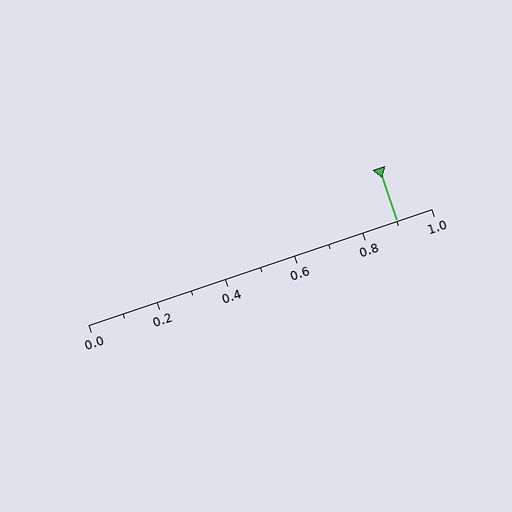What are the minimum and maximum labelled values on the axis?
The axis runs from 0.0 to 1.0.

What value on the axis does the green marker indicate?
The marker indicates approximately 0.9.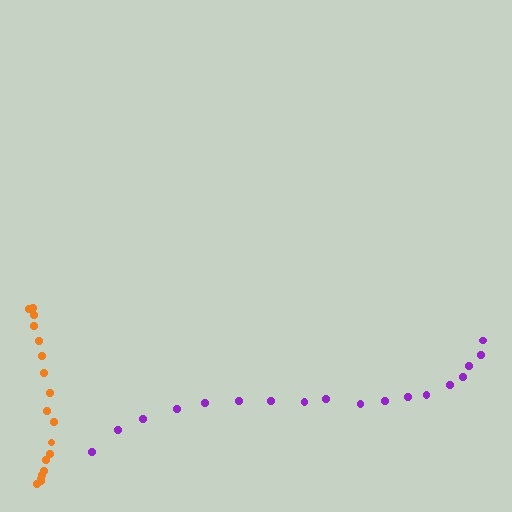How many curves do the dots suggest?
There are 2 distinct paths.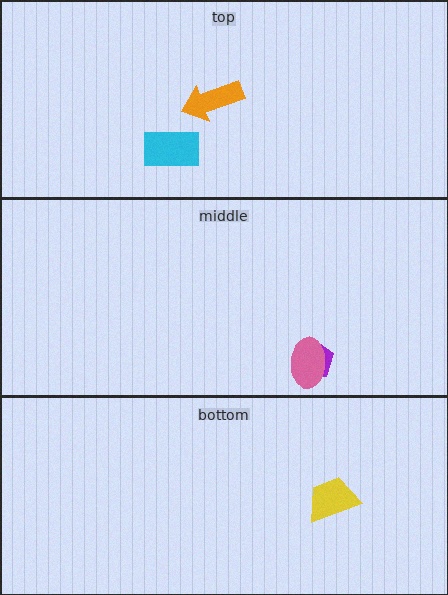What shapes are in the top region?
The cyan rectangle, the orange arrow.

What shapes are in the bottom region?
The yellow trapezoid.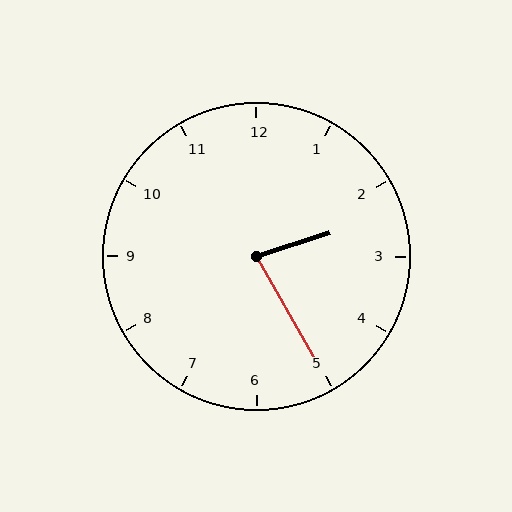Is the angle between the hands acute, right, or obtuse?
It is acute.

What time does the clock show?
2:25.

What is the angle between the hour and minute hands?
Approximately 78 degrees.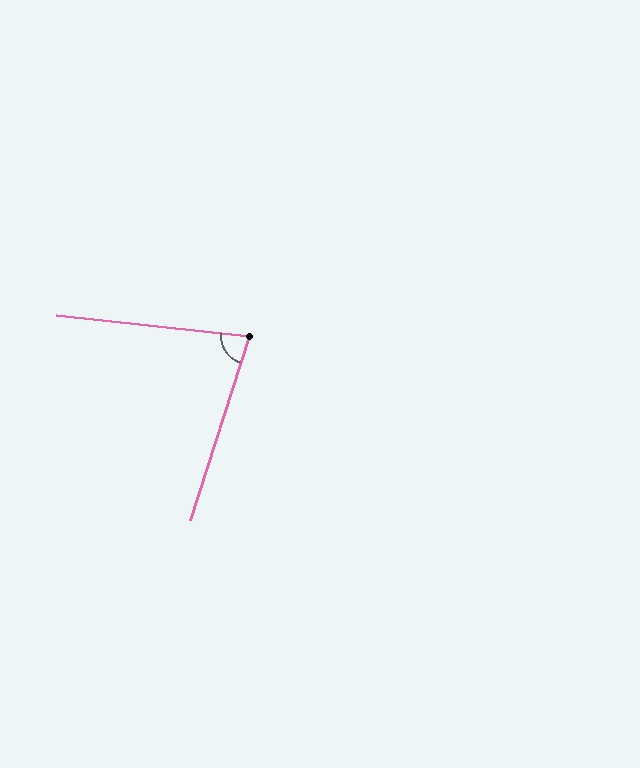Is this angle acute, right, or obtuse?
It is acute.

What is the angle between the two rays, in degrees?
Approximately 78 degrees.